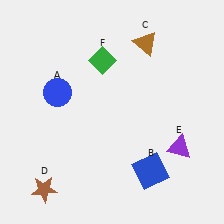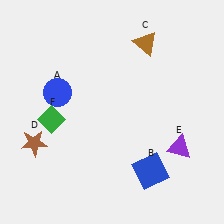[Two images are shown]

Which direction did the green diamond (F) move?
The green diamond (F) moved down.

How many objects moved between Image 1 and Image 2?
2 objects moved between the two images.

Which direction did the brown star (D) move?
The brown star (D) moved up.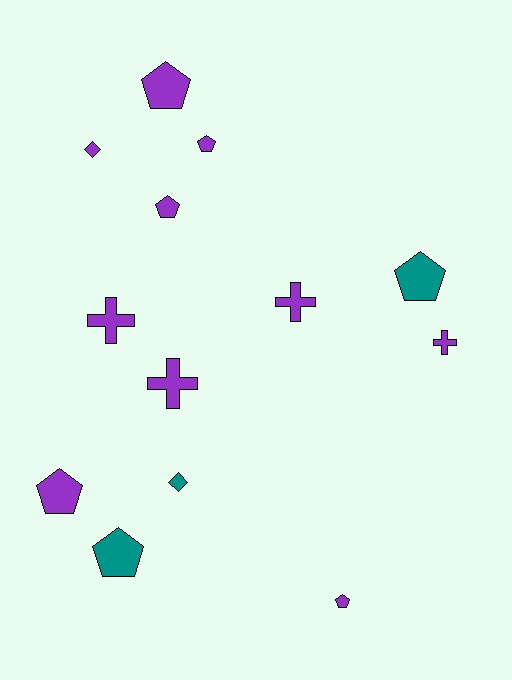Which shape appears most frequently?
Pentagon, with 7 objects.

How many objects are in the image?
There are 13 objects.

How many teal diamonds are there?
There is 1 teal diamond.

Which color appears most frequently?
Purple, with 10 objects.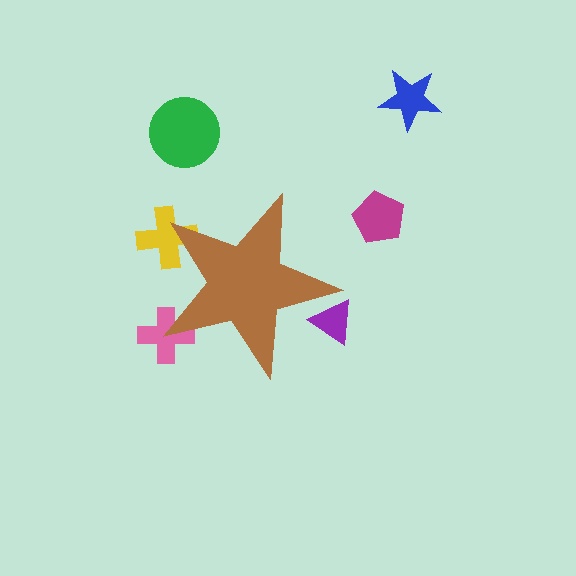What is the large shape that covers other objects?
A brown star.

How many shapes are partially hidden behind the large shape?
3 shapes are partially hidden.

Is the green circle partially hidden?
No, the green circle is fully visible.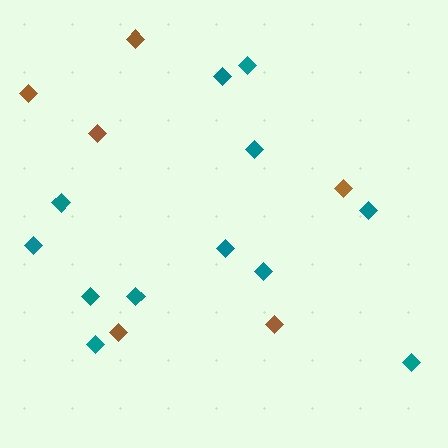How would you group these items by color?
There are 2 groups: one group of teal diamonds (12) and one group of brown diamonds (6).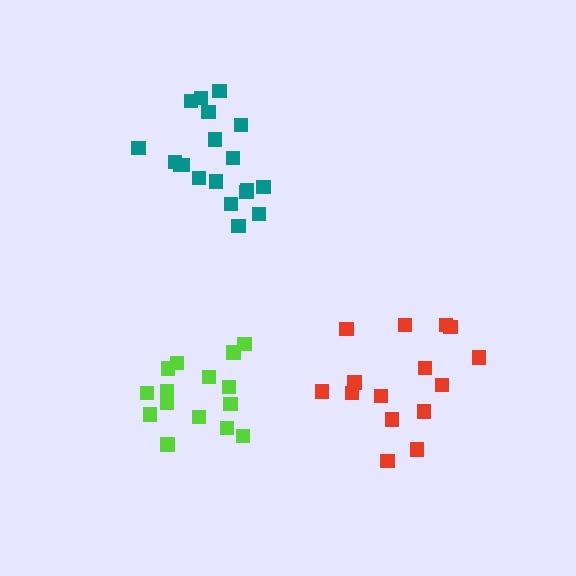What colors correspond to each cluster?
The clusters are colored: red, teal, lime.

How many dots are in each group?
Group 1: 15 dots, Group 2: 19 dots, Group 3: 15 dots (49 total).